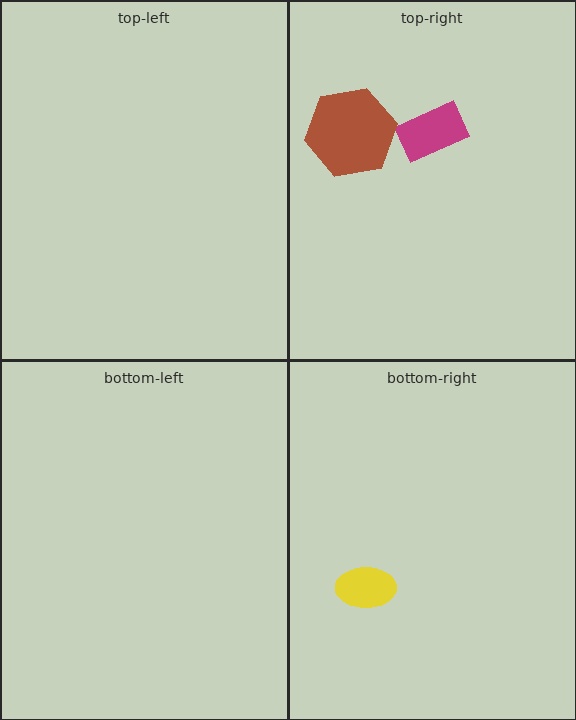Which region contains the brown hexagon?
The top-right region.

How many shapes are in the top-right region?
2.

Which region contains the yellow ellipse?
The bottom-right region.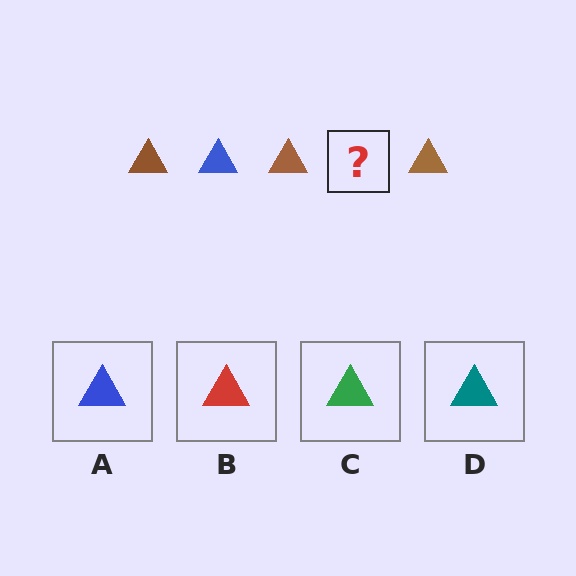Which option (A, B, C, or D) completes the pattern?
A.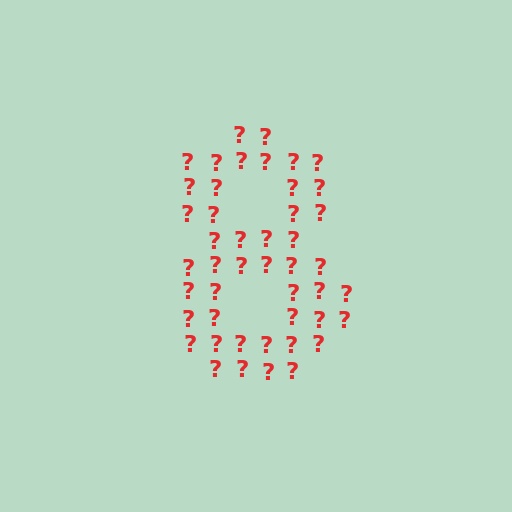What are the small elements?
The small elements are question marks.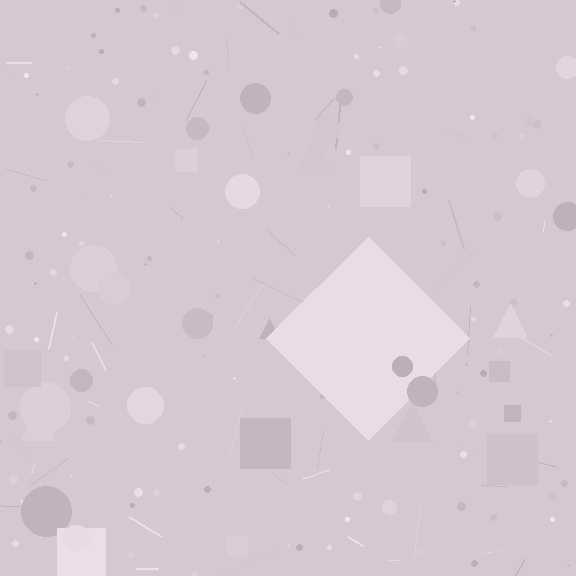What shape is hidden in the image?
A diamond is hidden in the image.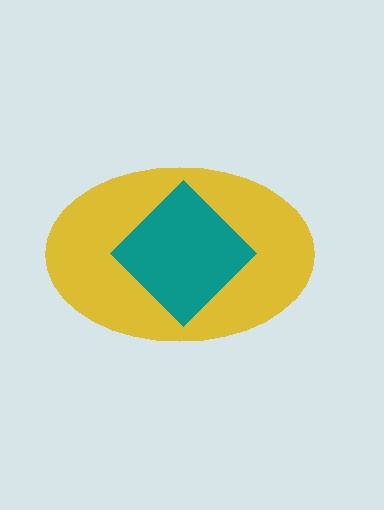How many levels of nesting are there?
2.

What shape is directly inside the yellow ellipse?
The teal diamond.